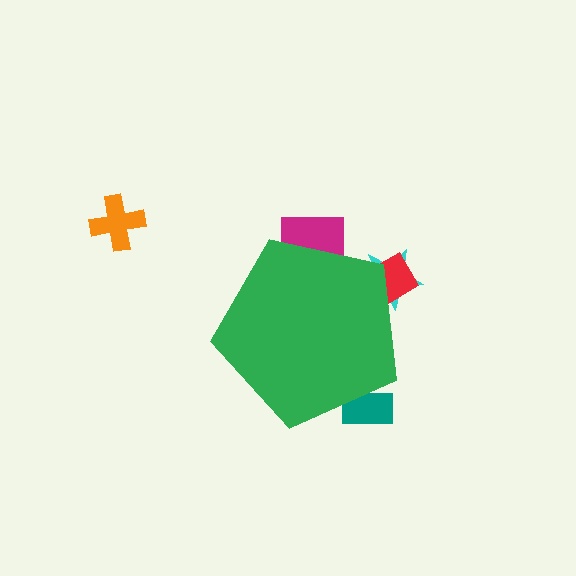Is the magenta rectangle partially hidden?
Yes, the magenta rectangle is partially hidden behind the green pentagon.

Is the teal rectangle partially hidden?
Yes, the teal rectangle is partially hidden behind the green pentagon.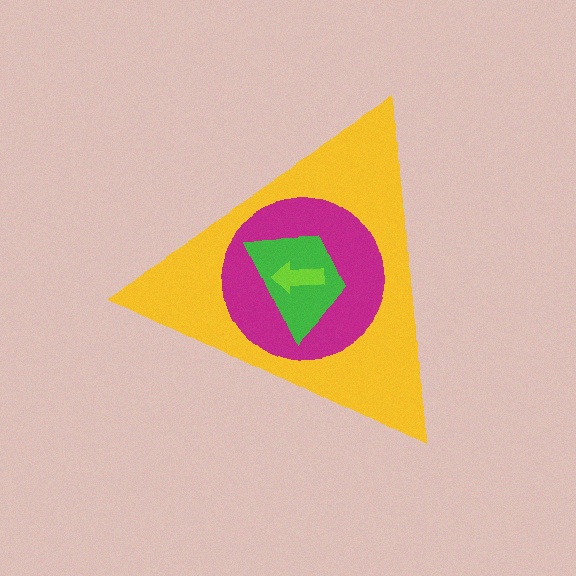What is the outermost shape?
The yellow triangle.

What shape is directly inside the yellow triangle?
The magenta circle.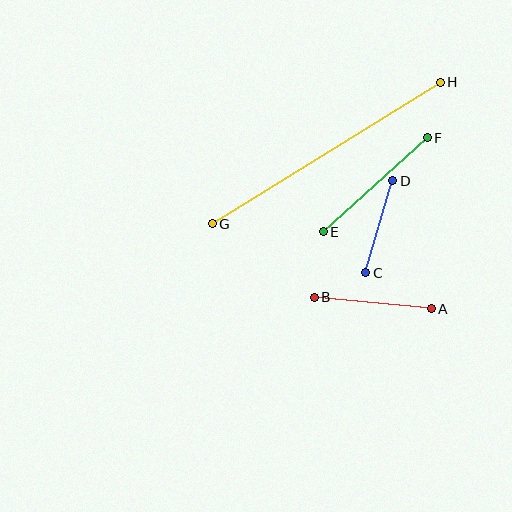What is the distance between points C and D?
The distance is approximately 96 pixels.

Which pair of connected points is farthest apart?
Points G and H are farthest apart.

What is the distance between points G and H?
The distance is approximately 268 pixels.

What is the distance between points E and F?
The distance is approximately 140 pixels.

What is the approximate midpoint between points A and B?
The midpoint is at approximately (373, 303) pixels.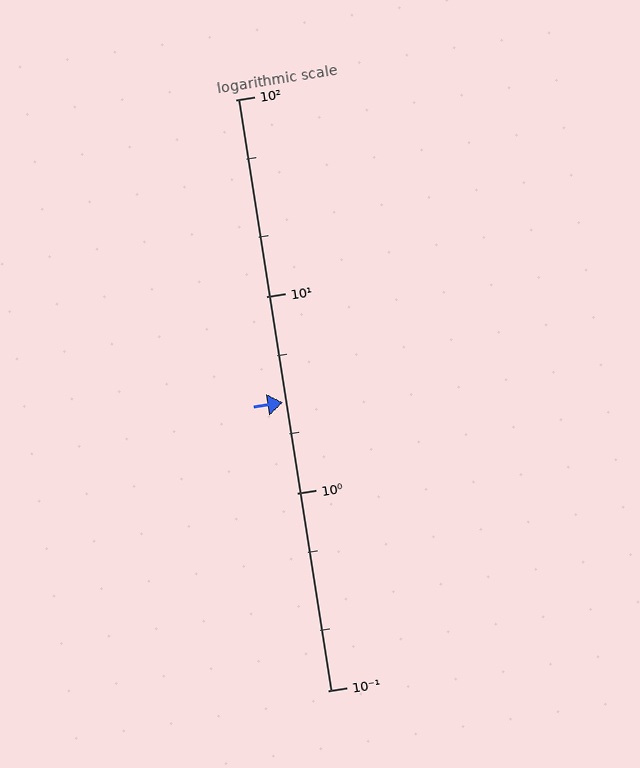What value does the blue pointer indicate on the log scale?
The pointer indicates approximately 2.9.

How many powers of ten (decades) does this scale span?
The scale spans 3 decades, from 0.1 to 100.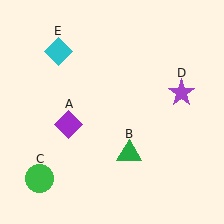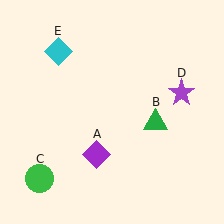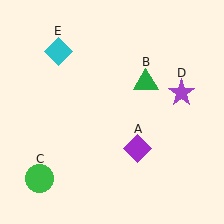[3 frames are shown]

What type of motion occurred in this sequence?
The purple diamond (object A), green triangle (object B) rotated counterclockwise around the center of the scene.